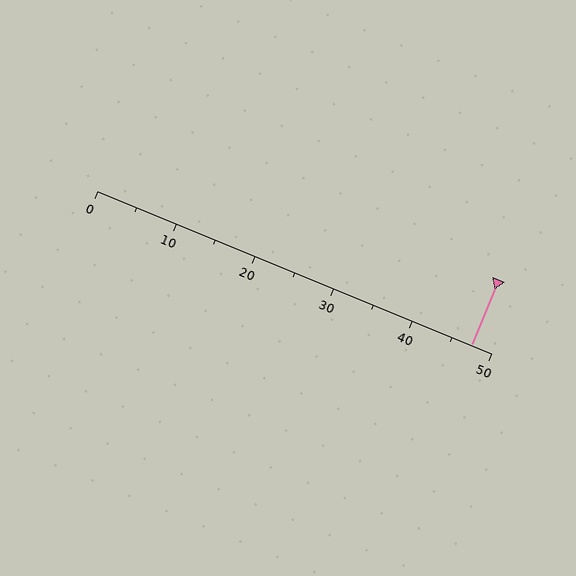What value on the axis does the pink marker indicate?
The marker indicates approximately 47.5.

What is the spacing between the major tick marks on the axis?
The major ticks are spaced 10 apart.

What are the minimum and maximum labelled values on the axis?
The axis runs from 0 to 50.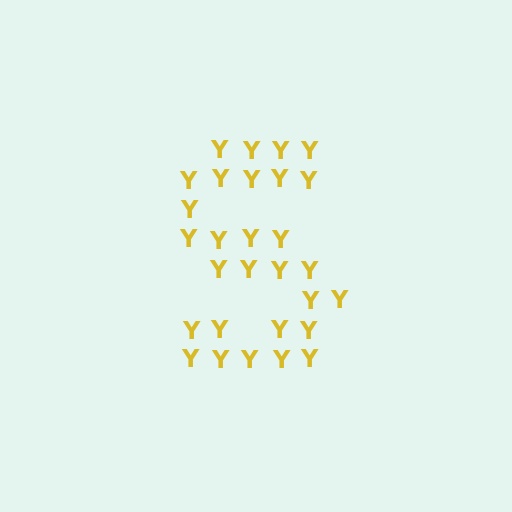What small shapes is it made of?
It is made of small letter Y's.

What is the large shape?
The large shape is the letter S.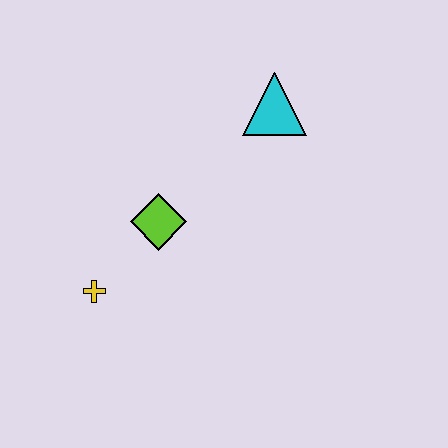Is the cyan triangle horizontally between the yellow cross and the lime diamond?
No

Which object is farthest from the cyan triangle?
The yellow cross is farthest from the cyan triangle.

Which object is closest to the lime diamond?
The yellow cross is closest to the lime diamond.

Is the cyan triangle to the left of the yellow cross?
No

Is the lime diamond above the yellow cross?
Yes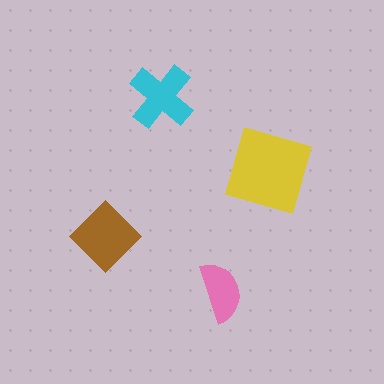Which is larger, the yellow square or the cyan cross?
The yellow square.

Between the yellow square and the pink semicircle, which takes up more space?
The yellow square.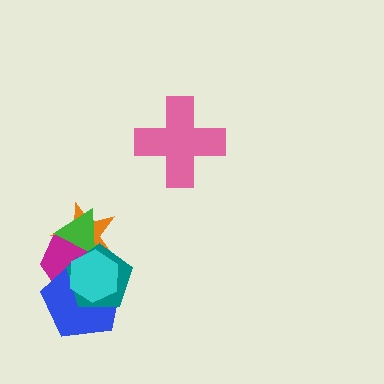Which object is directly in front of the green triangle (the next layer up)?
The teal pentagon is directly in front of the green triangle.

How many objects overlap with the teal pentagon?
5 objects overlap with the teal pentagon.